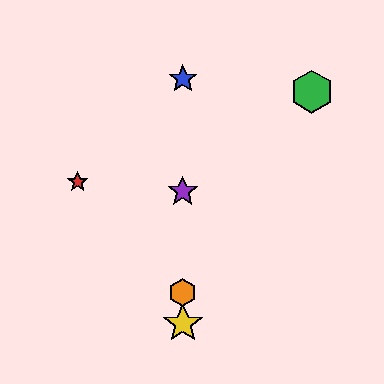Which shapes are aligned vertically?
The blue star, the yellow star, the purple star, the orange hexagon are aligned vertically.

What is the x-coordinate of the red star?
The red star is at x≈78.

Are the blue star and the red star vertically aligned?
No, the blue star is at x≈183 and the red star is at x≈78.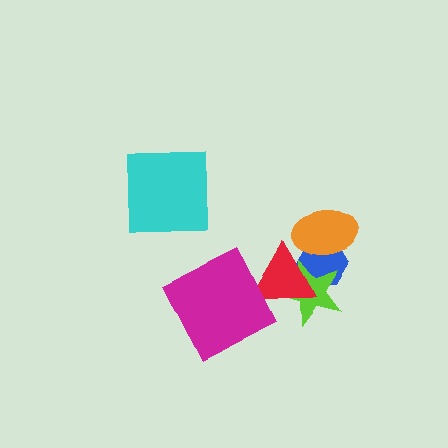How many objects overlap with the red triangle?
4 objects overlap with the red triangle.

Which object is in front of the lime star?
The red triangle is in front of the lime star.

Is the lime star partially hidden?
Yes, it is partially covered by another shape.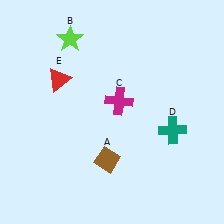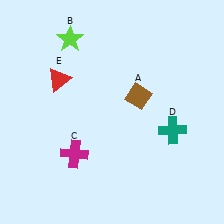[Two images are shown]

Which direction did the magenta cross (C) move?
The magenta cross (C) moved down.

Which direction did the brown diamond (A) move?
The brown diamond (A) moved up.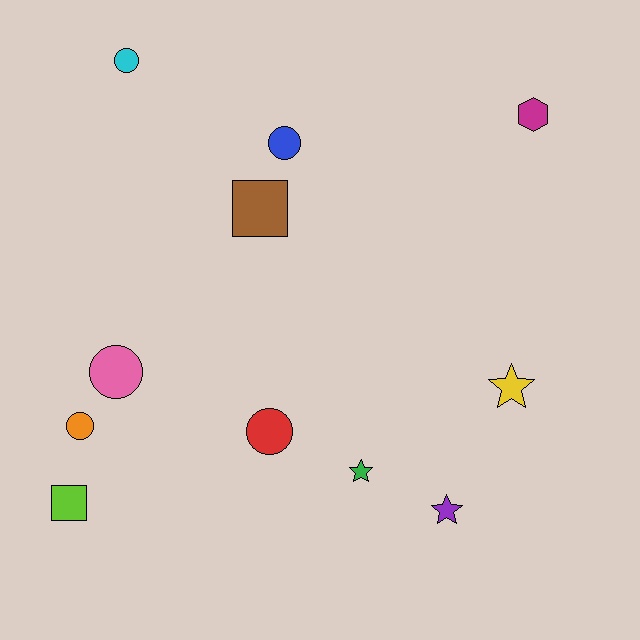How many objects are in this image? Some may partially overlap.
There are 11 objects.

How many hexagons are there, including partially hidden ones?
There is 1 hexagon.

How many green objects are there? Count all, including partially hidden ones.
There is 1 green object.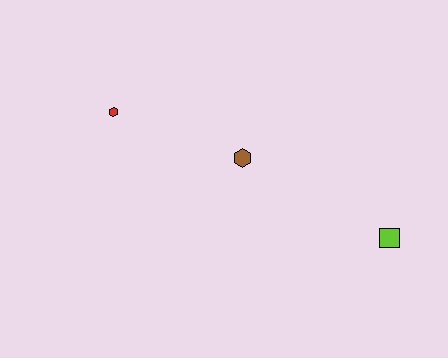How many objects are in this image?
There are 3 objects.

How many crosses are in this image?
There are no crosses.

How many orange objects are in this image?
There are no orange objects.